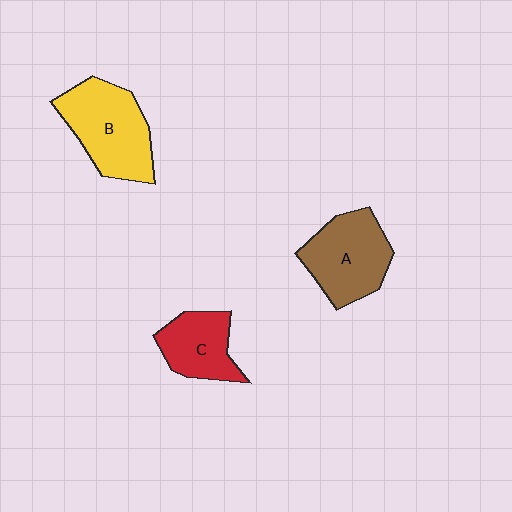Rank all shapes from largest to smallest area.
From largest to smallest: B (yellow), A (brown), C (red).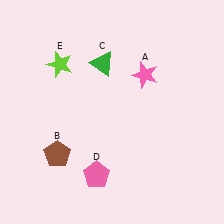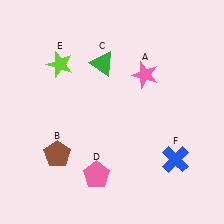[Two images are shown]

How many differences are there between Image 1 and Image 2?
There is 1 difference between the two images.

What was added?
A blue cross (F) was added in Image 2.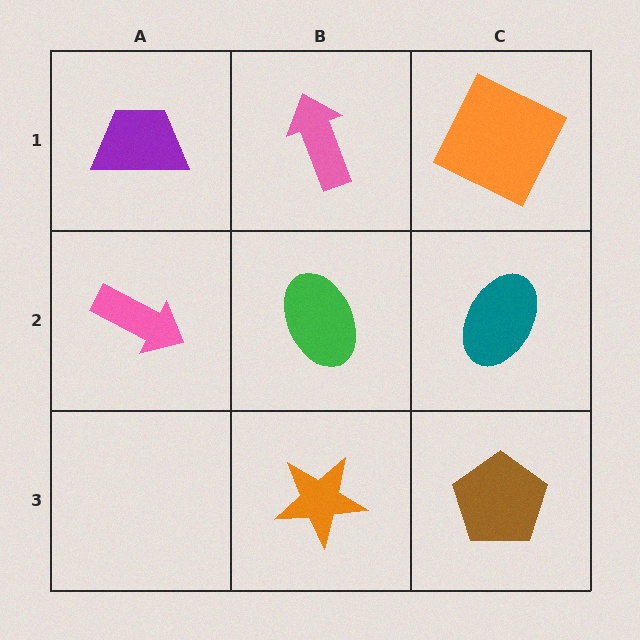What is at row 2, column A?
A pink arrow.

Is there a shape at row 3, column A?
No, that cell is empty.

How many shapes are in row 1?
3 shapes.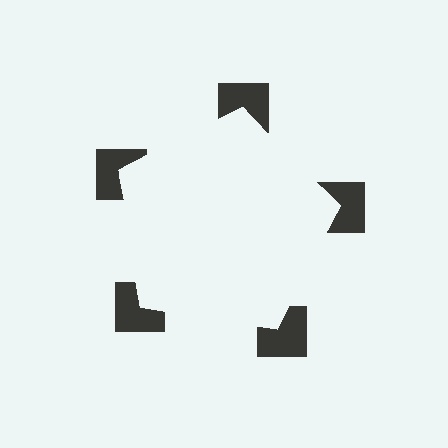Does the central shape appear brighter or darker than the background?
It typically appears slightly brighter than the background, even though no actual brightness change is drawn.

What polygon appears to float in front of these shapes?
An illusory pentagon — its edges are inferred from the aligned wedge cuts in the notched squares, not physically drawn.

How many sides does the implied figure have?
5 sides.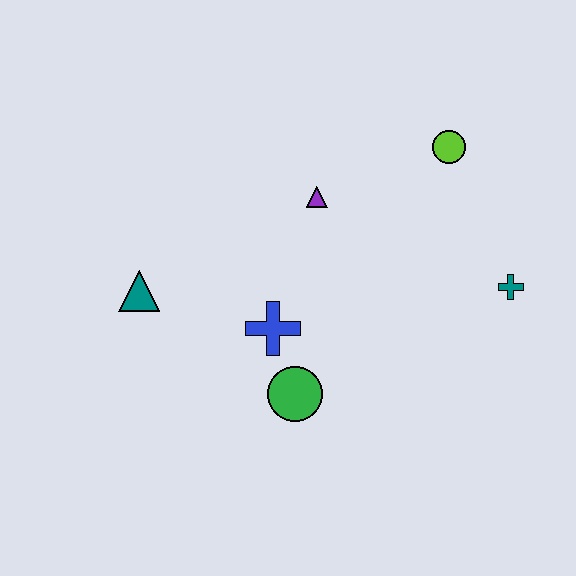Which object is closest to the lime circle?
The purple triangle is closest to the lime circle.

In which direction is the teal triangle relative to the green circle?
The teal triangle is to the left of the green circle.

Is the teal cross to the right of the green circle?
Yes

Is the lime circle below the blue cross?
No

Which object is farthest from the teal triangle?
The teal cross is farthest from the teal triangle.